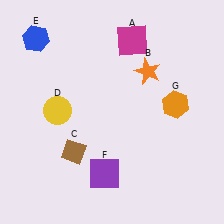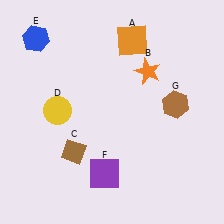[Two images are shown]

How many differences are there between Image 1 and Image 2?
There are 2 differences between the two images.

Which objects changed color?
A changed from magenta to orange. G changed from orange to brown.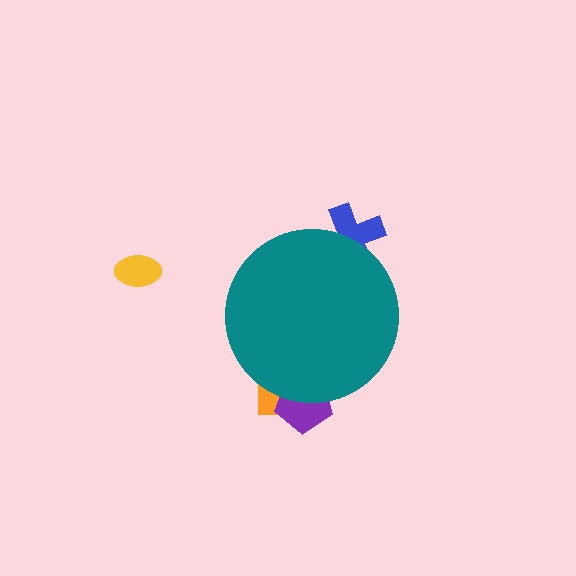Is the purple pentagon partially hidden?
Yes, the purple pentagon is partially hidden behind the teal circle.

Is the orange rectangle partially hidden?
Yes, the orange rectangle is partially hidden behind the teal circle.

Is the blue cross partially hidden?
Yes, the blue cross is partially hidden behind the teal circle.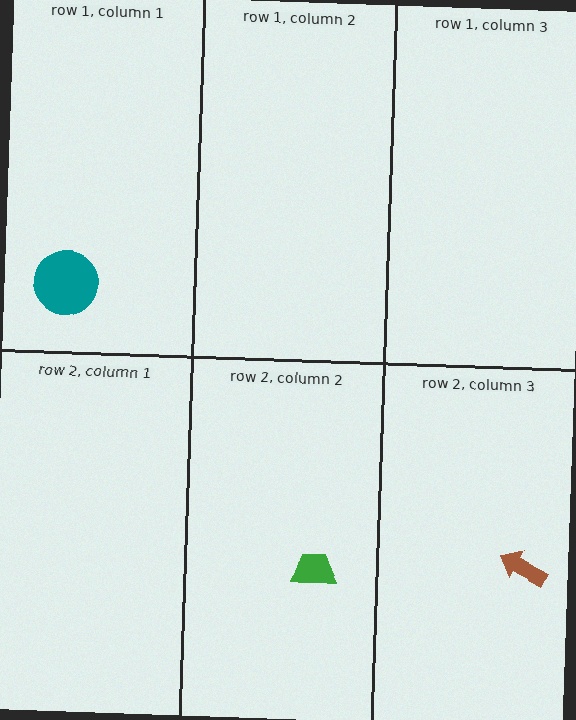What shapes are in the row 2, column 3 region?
The brown arrow.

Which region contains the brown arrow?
The row 2, column 3 region.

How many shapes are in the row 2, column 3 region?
1.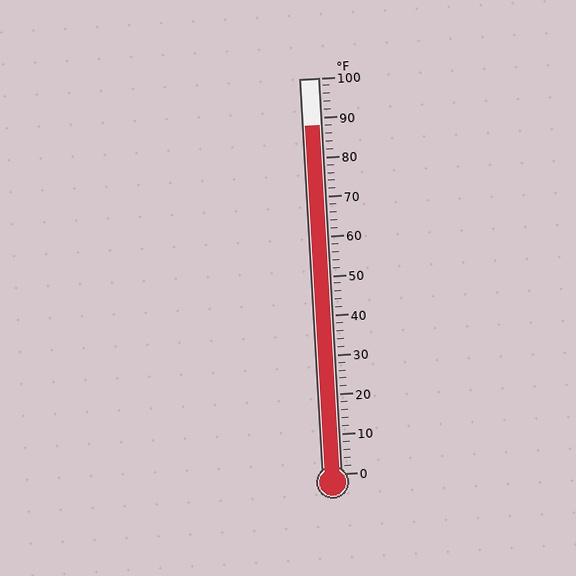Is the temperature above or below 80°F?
The temperature is above 80°F.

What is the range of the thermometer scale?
The thermometer scale ranges from 0°F to 100°F.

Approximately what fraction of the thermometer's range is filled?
The thermometer is filled to approximately 90% of its range.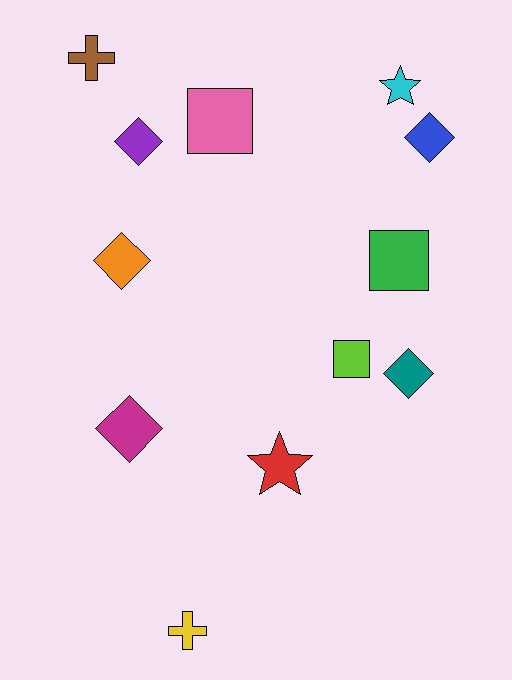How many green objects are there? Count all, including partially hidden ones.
There is 1 green object.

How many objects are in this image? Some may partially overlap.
There are 12 objects.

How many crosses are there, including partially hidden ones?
There are 2 crosses.